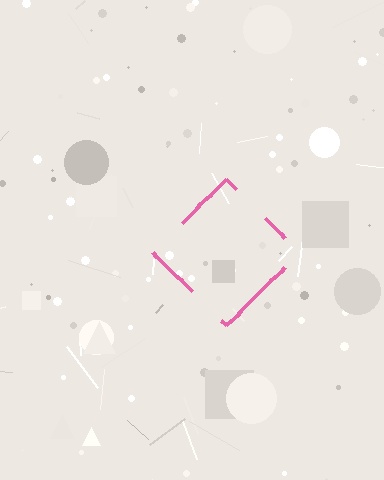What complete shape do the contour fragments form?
The contour fragments form a diamond.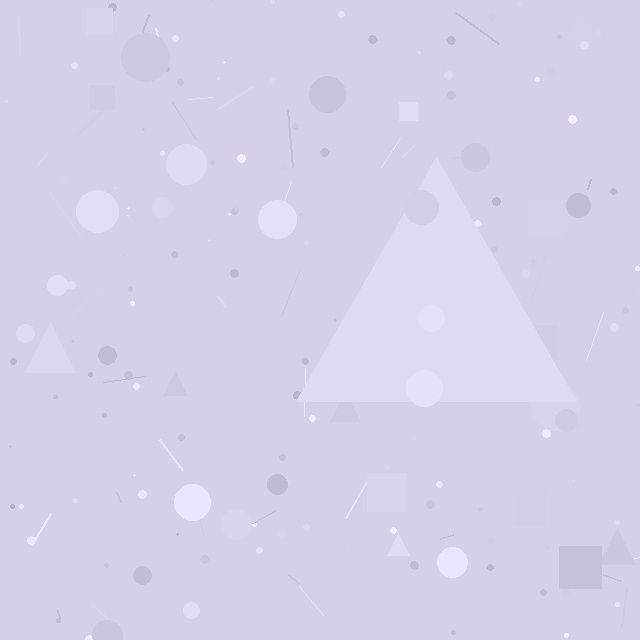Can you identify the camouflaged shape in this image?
The camouflaged shape is a triangle.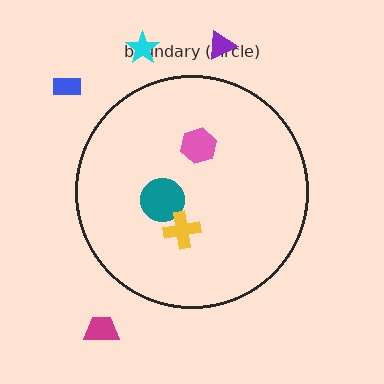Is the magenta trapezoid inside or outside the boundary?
Outside.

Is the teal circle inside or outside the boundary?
Inside.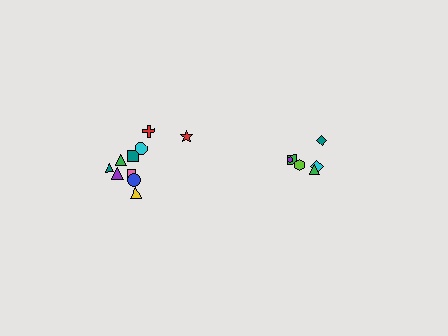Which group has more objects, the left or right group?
The left group.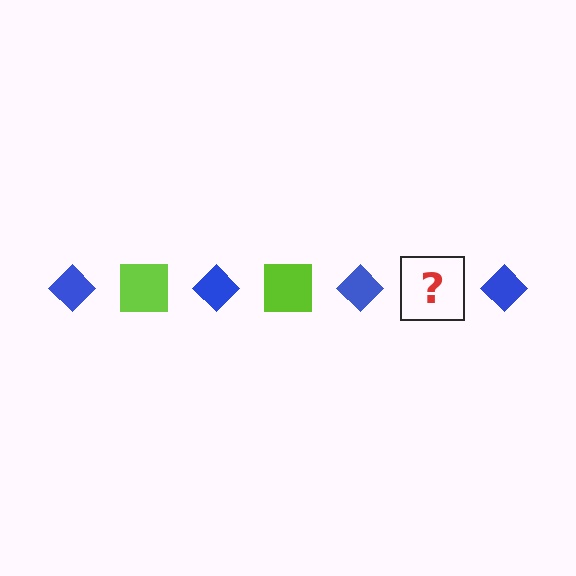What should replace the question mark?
The question mark should be replaced with a lime square.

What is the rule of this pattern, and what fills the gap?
The rule is that the pattern alternates between blue diamond and lime square. The gap should be filled with a lime square.